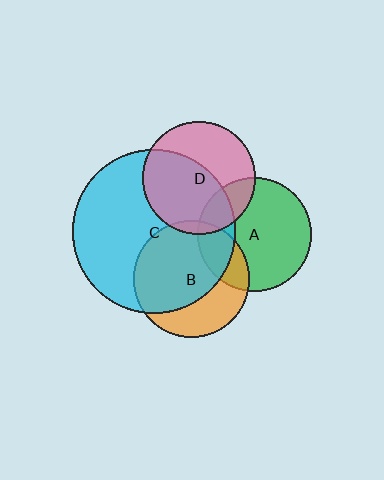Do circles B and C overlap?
Yes.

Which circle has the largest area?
Circle C (cyan).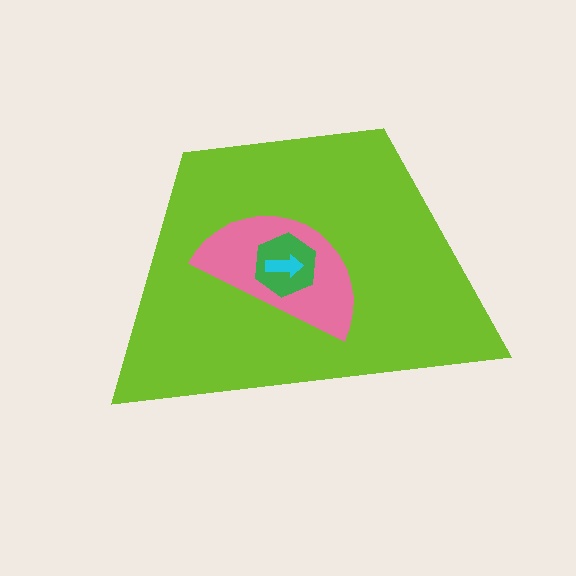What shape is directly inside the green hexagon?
The cyan arrow.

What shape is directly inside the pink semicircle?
The green hexagon.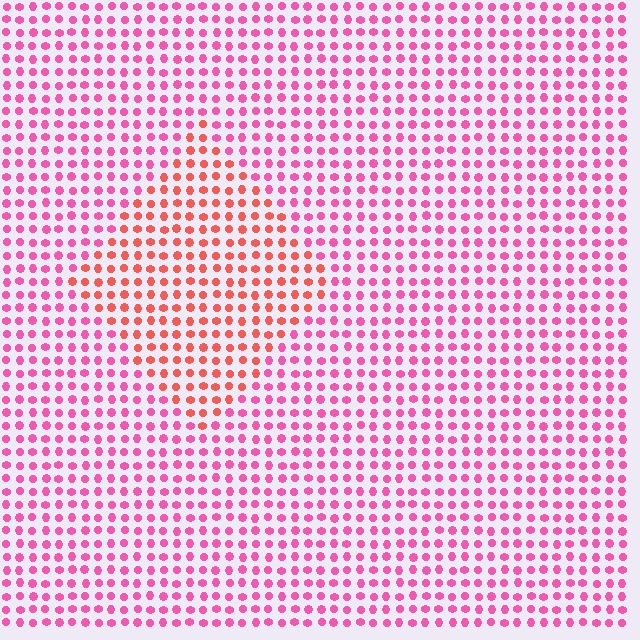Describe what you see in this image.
The image is filled with small pink elements in a uniform arrangement. A diamond-shaped region is visible where the elements are tinted to a slightly different hue, forming a subtle color boundary.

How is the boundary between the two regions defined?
The boundary is defined purely by a slight shift in hue (about 36 degrees). Spacing, size, and orientation are identical on both sides.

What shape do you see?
I see a diamond.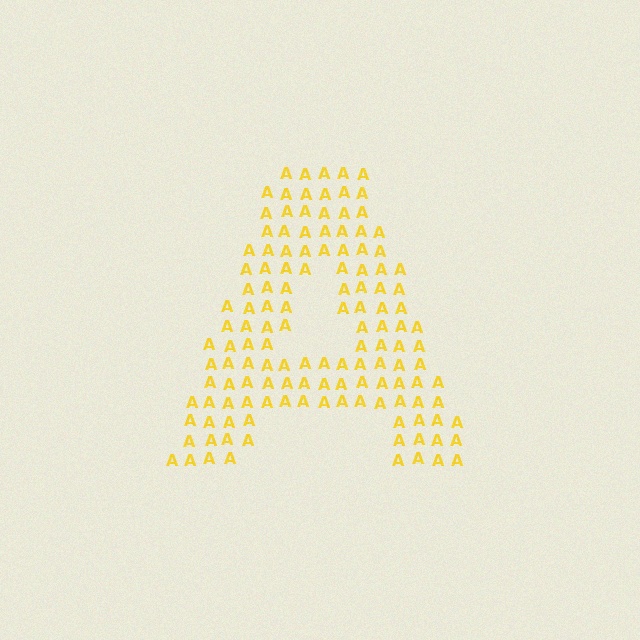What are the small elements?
The small elements are letter A's.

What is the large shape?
The large shape is the letter A.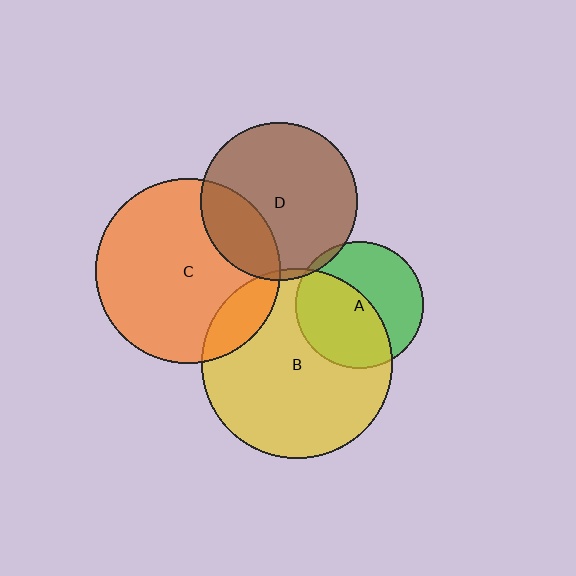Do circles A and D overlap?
Yes.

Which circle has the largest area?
Circle B (yellow).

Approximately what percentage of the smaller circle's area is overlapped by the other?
Approximately 5%.